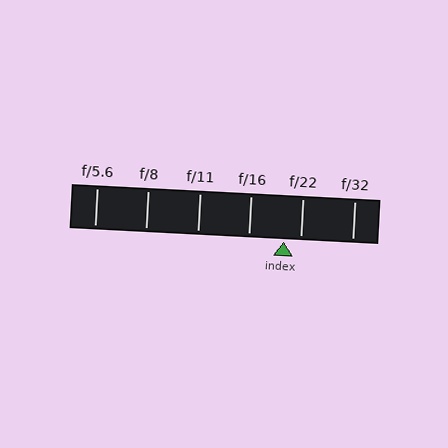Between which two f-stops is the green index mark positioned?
The index mark is between f/16 and f/22.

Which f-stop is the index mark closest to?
The index mark is closest to f/22.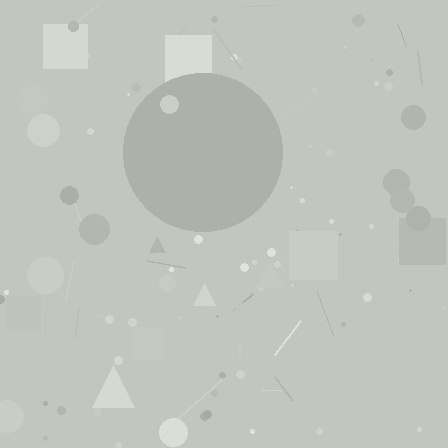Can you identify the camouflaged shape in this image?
The camouflaged shape is a circle.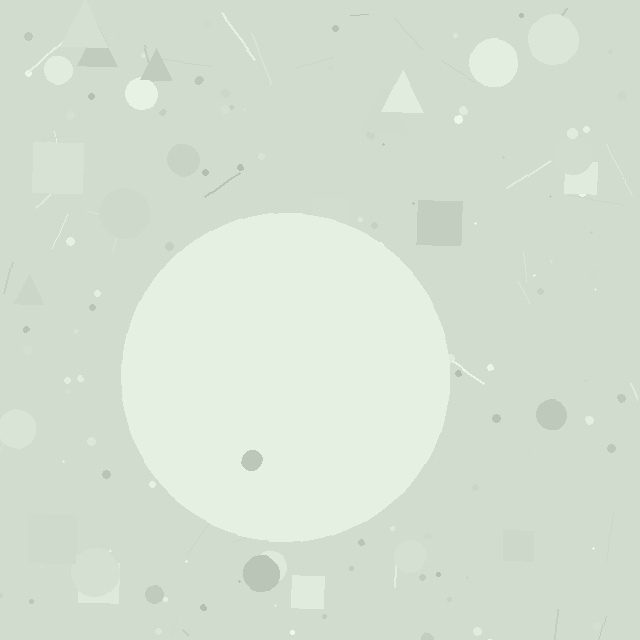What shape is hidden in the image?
A circle is hidden in the image.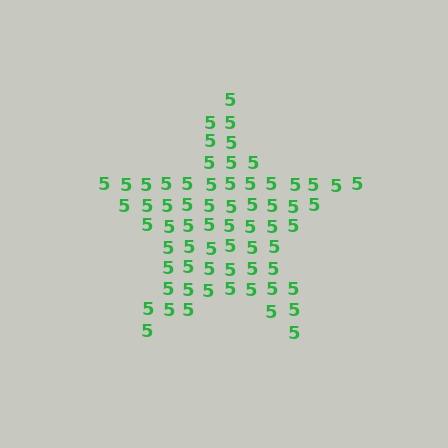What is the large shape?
The large shape is a star.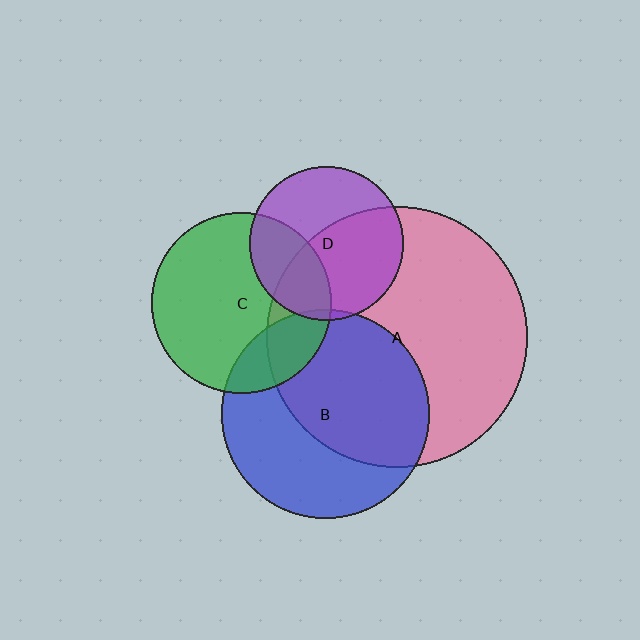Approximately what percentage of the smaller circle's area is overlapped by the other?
Approximately 5%.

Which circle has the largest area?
Circle A (pink).